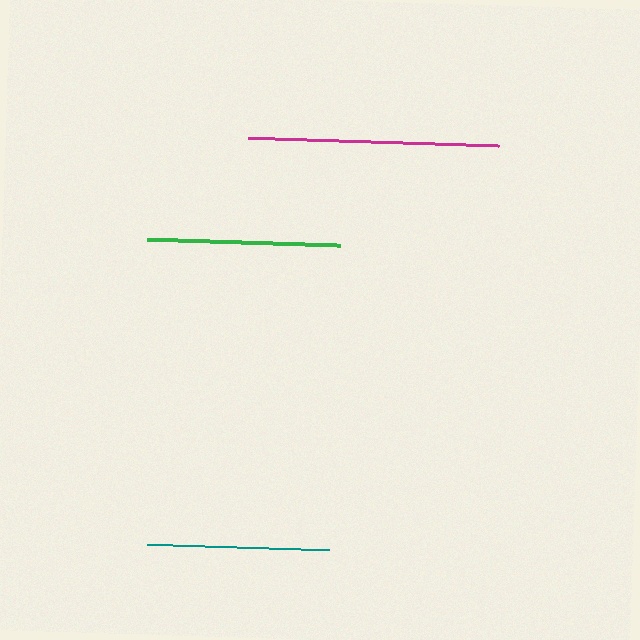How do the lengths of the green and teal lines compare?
The green and teal lines are approximately the same length.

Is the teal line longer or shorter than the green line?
The green line is longer than the teal line.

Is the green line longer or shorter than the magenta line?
The magenta line is longer than the green line.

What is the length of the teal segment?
The teal segment is approximately 182 pixels long.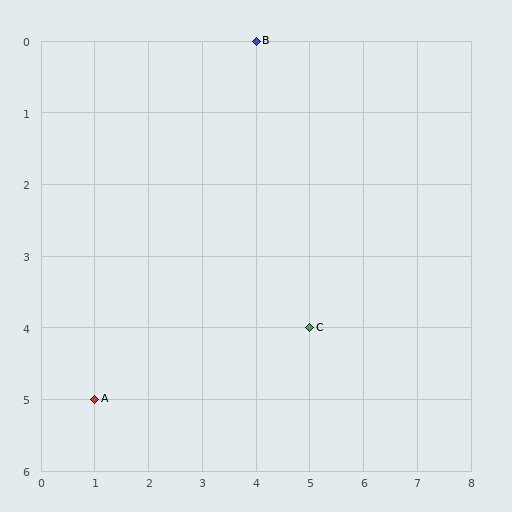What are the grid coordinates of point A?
Point A is at grid coordinates (1, 5).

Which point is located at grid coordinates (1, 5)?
Point A is at (1, 5).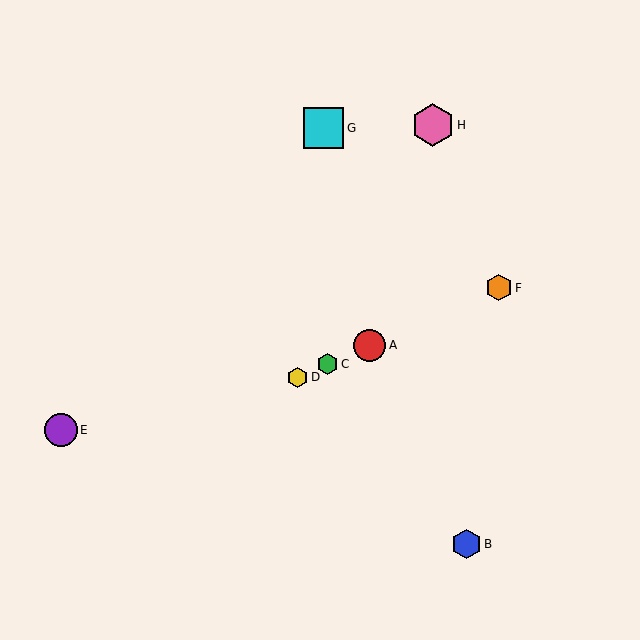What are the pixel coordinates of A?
Object A is at (370, 345).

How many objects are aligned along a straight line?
4 objects (A, C, D, F) are aligned along a straight line.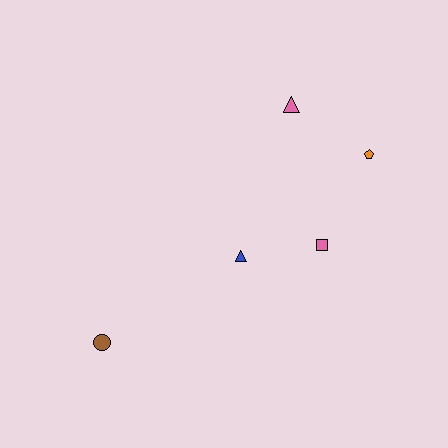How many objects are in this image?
There are 5 objects.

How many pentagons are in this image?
There is 1 pentagon.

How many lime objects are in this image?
There are no lime objects.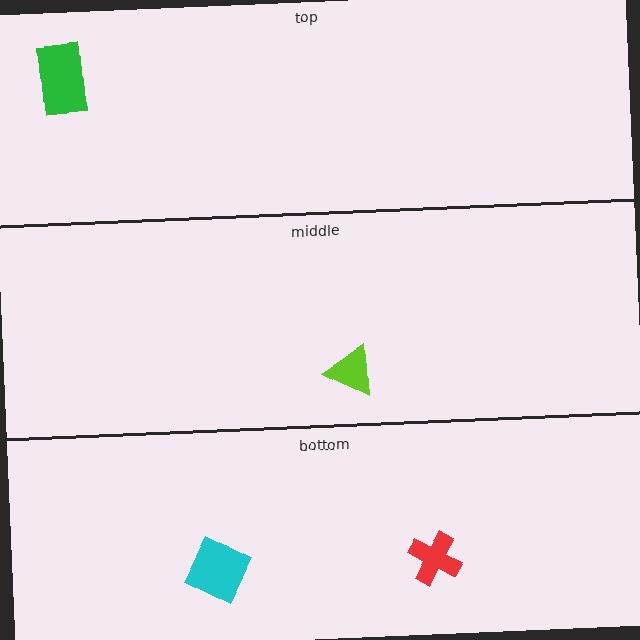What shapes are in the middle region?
The lime triangle.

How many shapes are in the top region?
1.